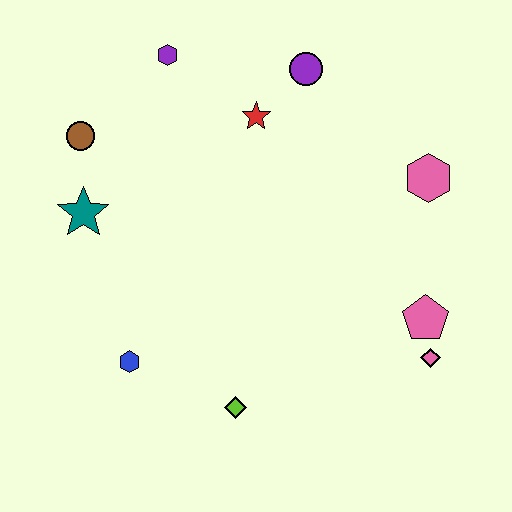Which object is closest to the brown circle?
The teal star is closest to the brown circle.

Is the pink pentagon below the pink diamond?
No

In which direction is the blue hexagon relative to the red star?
The blue hexagon is below the red star.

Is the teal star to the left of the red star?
Yes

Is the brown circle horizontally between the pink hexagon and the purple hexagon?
No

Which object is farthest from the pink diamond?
The brown circle is farthest from the pink diamond.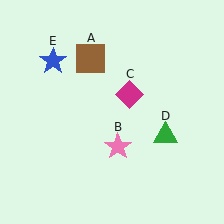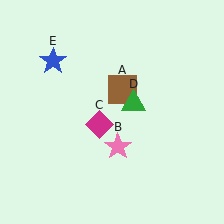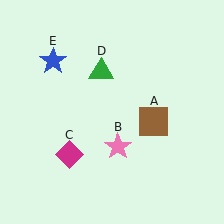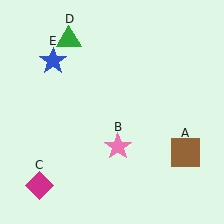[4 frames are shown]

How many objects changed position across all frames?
3 objects changed position: brown square (object A), magenta diamond (object C), green triangle (object D).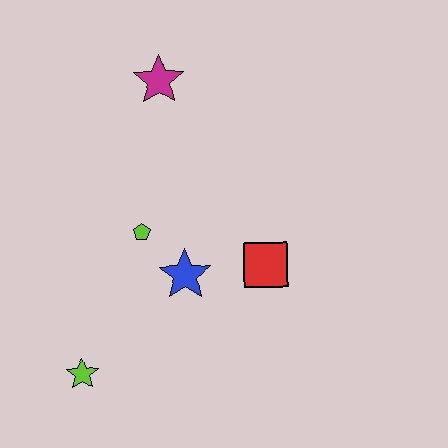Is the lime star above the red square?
No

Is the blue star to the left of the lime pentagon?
No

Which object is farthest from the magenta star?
The lime star is farthest from the magenta star.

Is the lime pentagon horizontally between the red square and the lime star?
Yes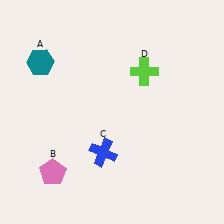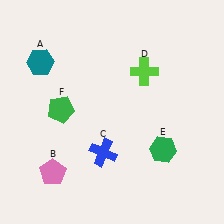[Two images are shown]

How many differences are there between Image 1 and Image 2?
There are 2 differences between the two images.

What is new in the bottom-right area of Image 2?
A green hexagon (E) was added in the bottom-right area of Image 2.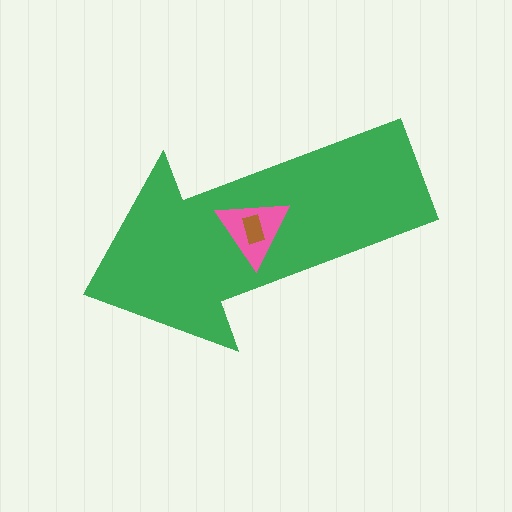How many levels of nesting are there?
3.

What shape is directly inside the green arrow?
The pink triangle.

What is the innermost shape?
The brown rectangle.